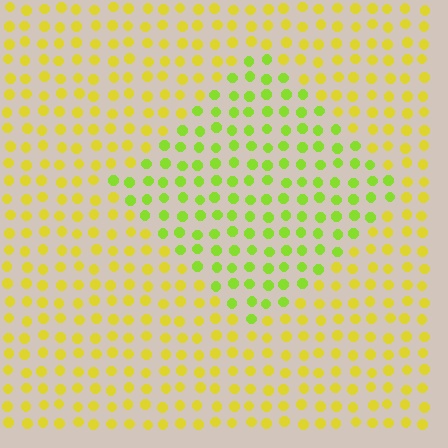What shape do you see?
I see a diamond.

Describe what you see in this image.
The image is filled with small yellow elements in a uniform arrangement. A diamond-shaped region is visible where the elements are tinted to a slightly different hue, forming a subtle color boundary.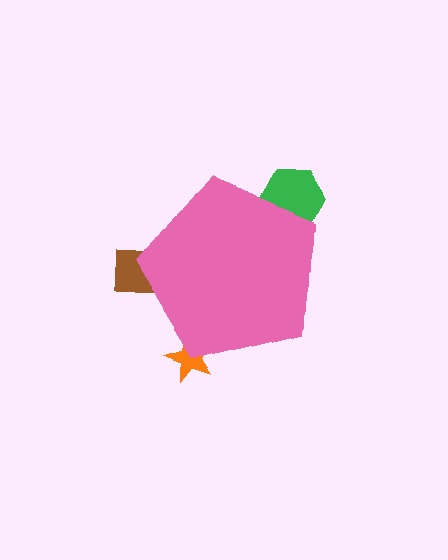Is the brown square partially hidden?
Yes, the brown square is partially hidden behind the pink pentagon.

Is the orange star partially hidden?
Yes, the orange star is partially hidden behind the pink pentagon.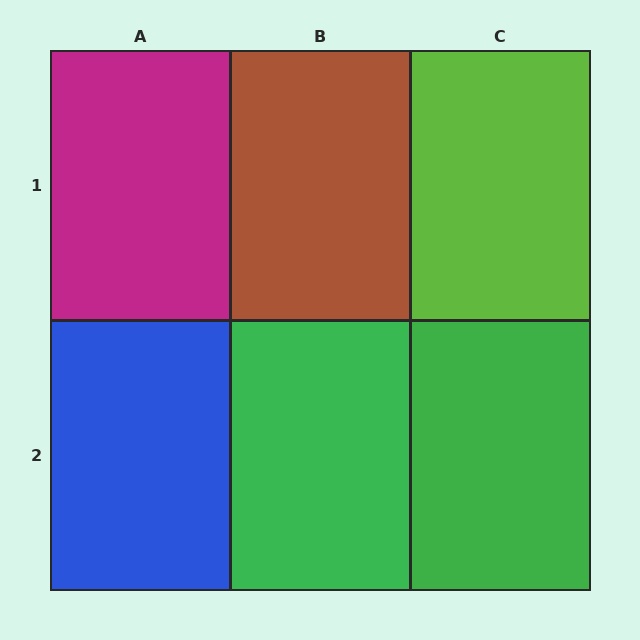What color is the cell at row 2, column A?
Blue.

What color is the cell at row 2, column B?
Green.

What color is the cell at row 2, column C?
Green.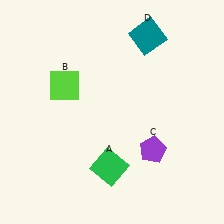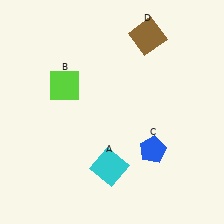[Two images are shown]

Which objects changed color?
A changed from green to cyan. C changed from purple to blue. D changed from teal to brown.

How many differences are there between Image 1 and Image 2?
There are 3 differences between the two images.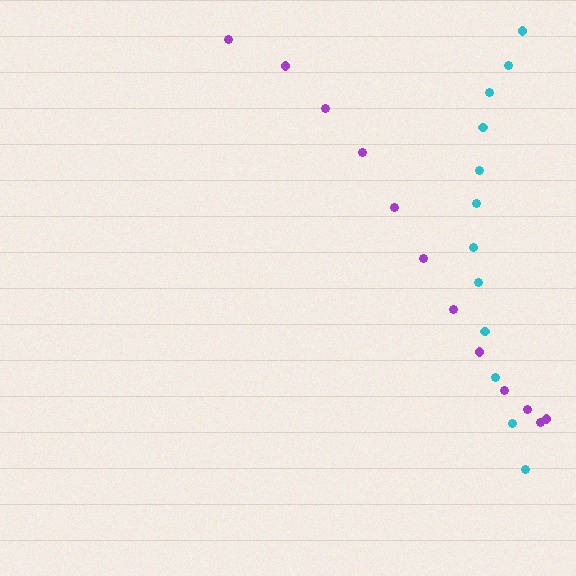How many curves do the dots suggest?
There are 2 distinct paths.